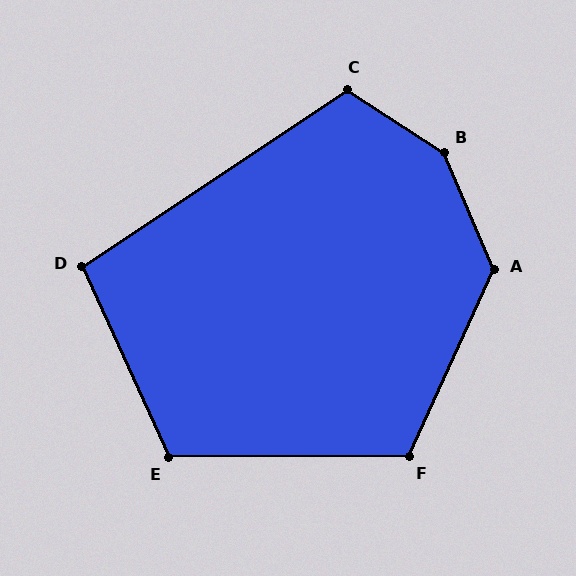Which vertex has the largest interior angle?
B, at approximately 146 degrees.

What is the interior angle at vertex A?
Approximately 132 degrees (obtuse).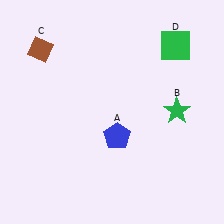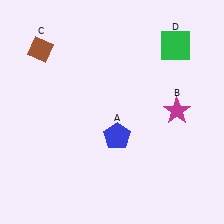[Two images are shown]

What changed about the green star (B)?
In Image 1, B is green. In Image 2, it changed to magenta.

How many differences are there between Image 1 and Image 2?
There is 1 difference between the two images.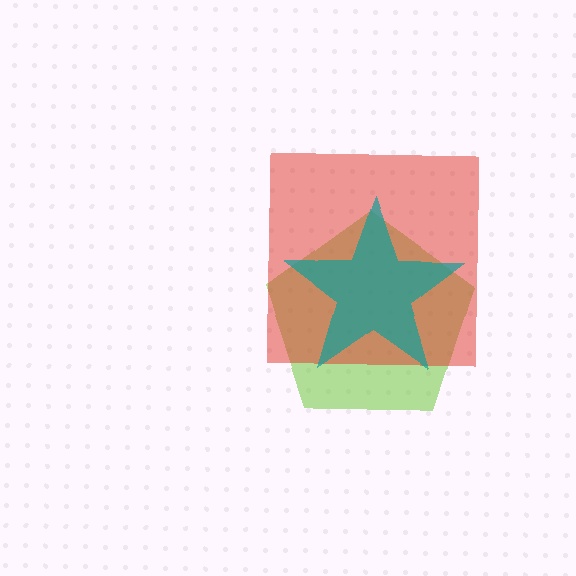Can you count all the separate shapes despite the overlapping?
Yes, there are 3 separate shapes.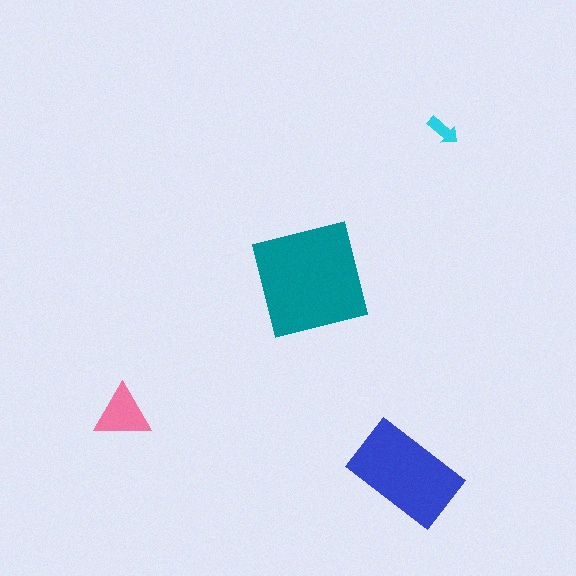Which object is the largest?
The teal square.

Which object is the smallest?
The cyan arrow.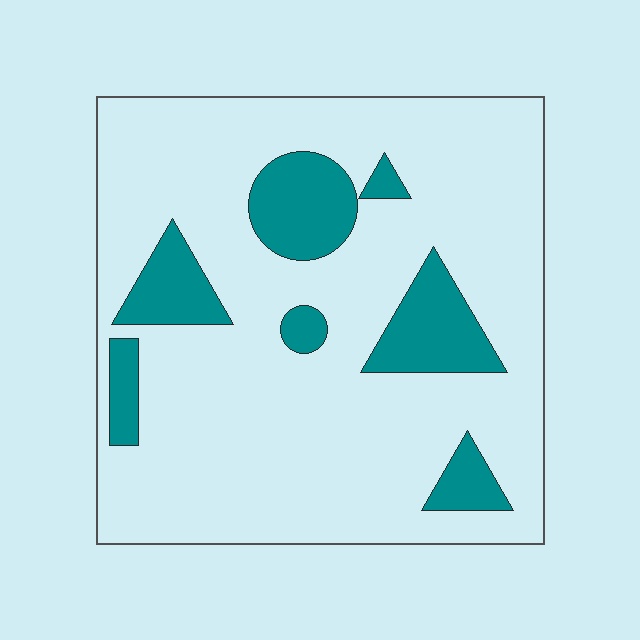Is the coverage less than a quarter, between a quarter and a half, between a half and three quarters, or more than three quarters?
Less than a quarter.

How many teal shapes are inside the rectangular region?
7.